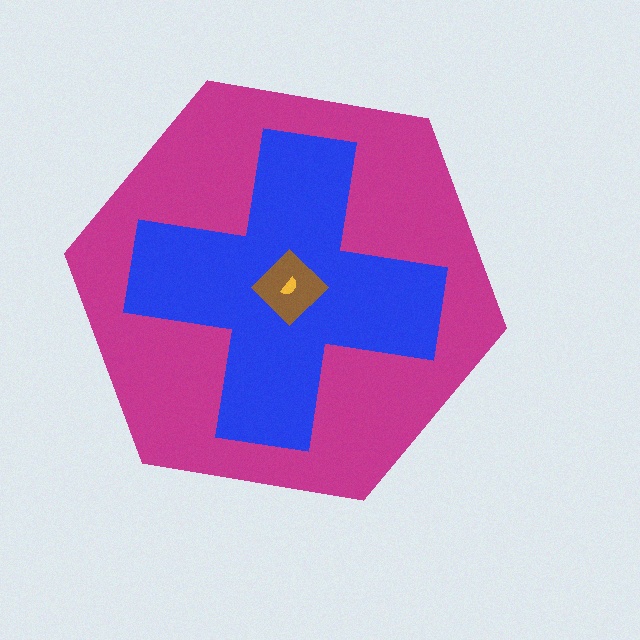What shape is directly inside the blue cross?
The brown diamond.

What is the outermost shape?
The magenta hexagon.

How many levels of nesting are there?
4.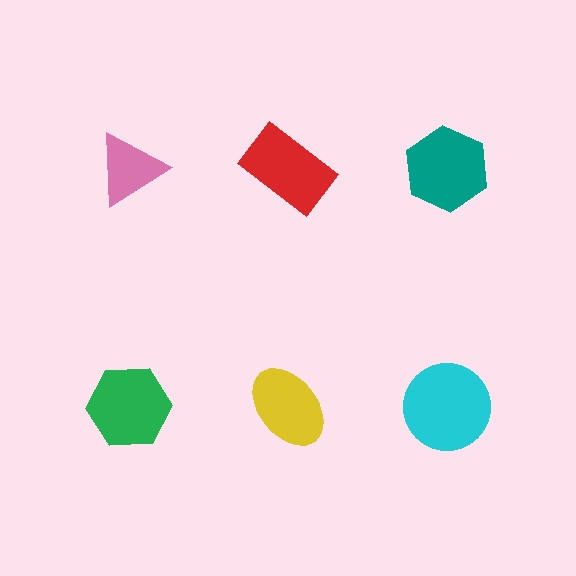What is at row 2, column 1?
A green hexagon.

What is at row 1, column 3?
A teal hexagon.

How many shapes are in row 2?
3 shapes.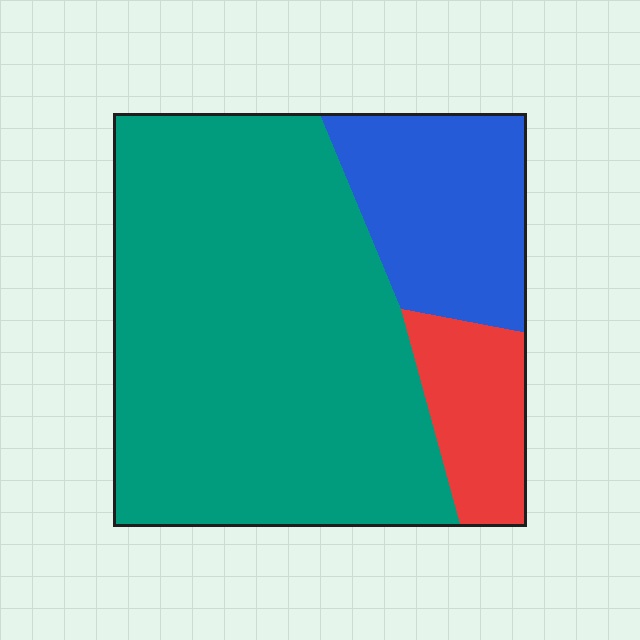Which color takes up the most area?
Teal, at roughly 70%.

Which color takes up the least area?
Red, at roughly 10%.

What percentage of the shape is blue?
Blue takes up about one fifth (1/5) of the shape.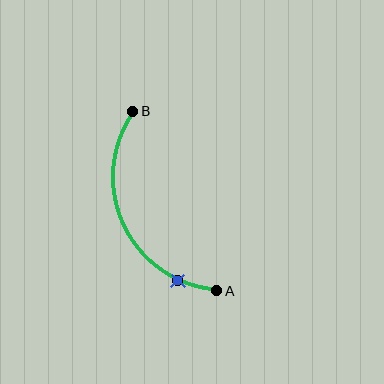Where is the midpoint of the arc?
The arc midpoint is the point on the curve farthest from the straight line joining A and B. It sits to the left of that line.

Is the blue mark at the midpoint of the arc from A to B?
No. The blue mark lies on the arc but is closer to endpoint A. The arc midpoint would be at the point on the curve equidistant along the arc from both A and B.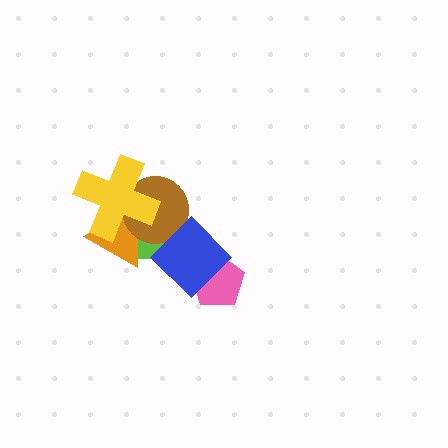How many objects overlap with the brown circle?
4 objects overlap with the brown circle.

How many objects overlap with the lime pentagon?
4 objects overlap with the lime pentagon.